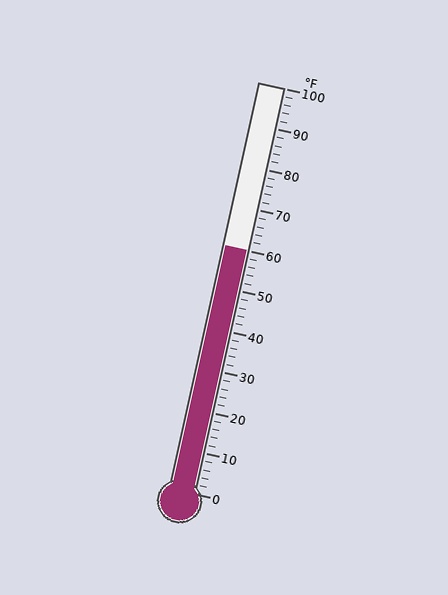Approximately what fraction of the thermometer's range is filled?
The thermometer is filled to approximately 60% of its range.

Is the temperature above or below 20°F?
The temperature is above 20°F.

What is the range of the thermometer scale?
The thermometer scale ranges from 0°F to 100°F.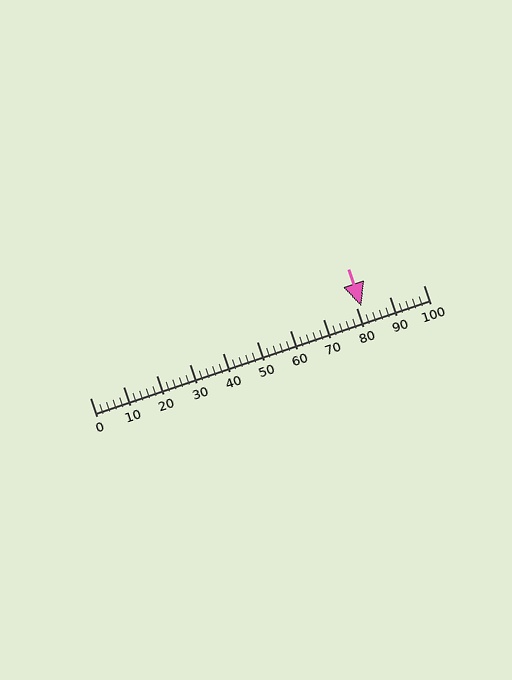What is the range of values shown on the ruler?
The ruler shows values from 0 to 100.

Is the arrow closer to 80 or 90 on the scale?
The arrow is closer to 80.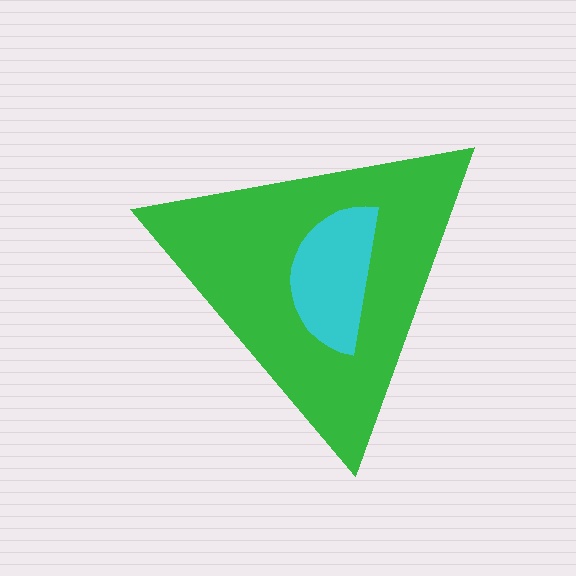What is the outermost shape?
The green triangle.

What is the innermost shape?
The cyan semicircle.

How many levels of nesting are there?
2.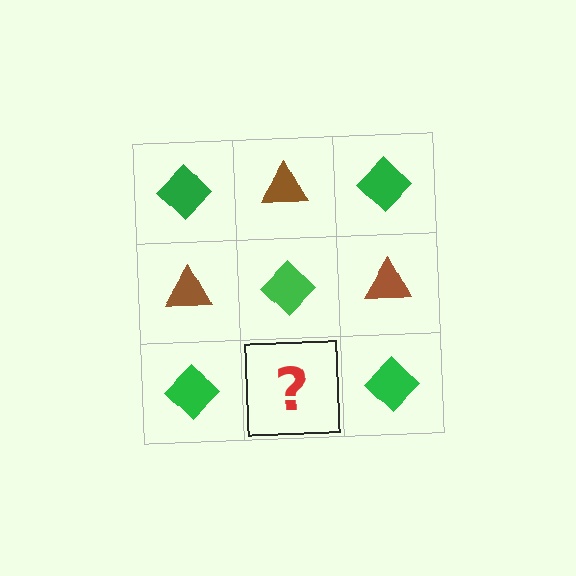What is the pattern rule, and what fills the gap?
The rule is that it alternates green diamond and brown triangle in a checkerboard pattern. The gap should be filled with a brown triangle.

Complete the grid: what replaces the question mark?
The question mark should be replaced with a brown triangle.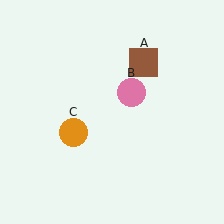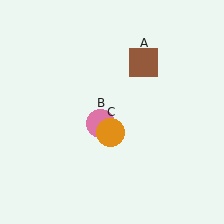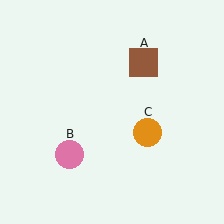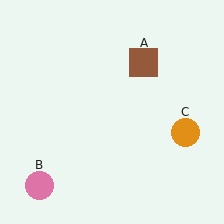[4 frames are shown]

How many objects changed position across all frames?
2 objects changed position: pink circle (object B), orange circle (object C).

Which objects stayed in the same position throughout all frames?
Brown square (object A) remained stationary.